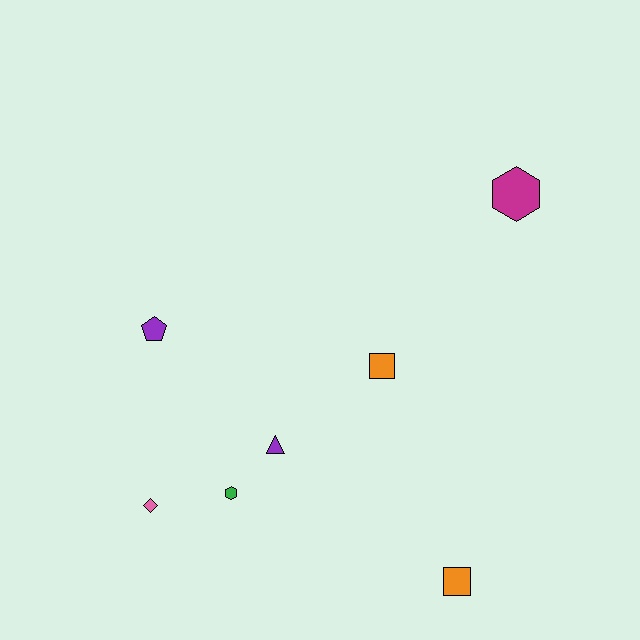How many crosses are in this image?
There are no crosses.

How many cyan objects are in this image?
There are no cyan objects.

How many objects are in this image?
There are 7 objects.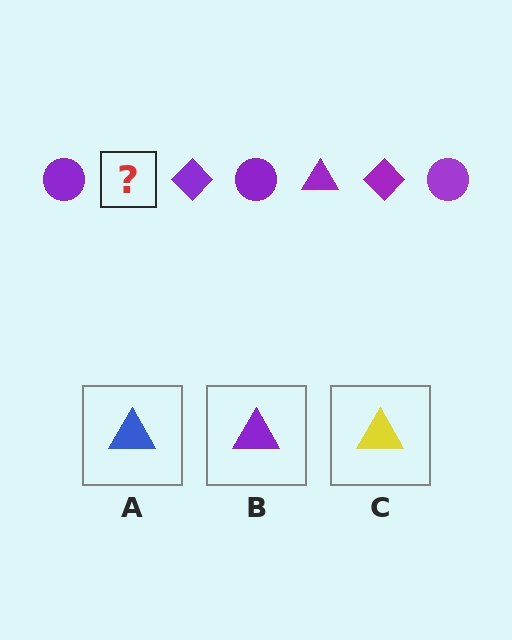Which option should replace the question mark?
Option B.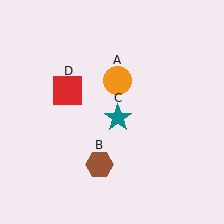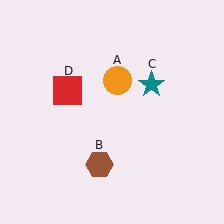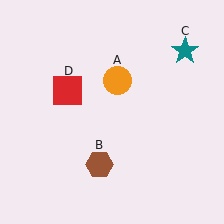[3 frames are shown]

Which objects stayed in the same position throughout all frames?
Orange circle (object A) and brown hexagon (object B) and red square (object D) remained stationary.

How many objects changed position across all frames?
1 object changed position: teal star (object C).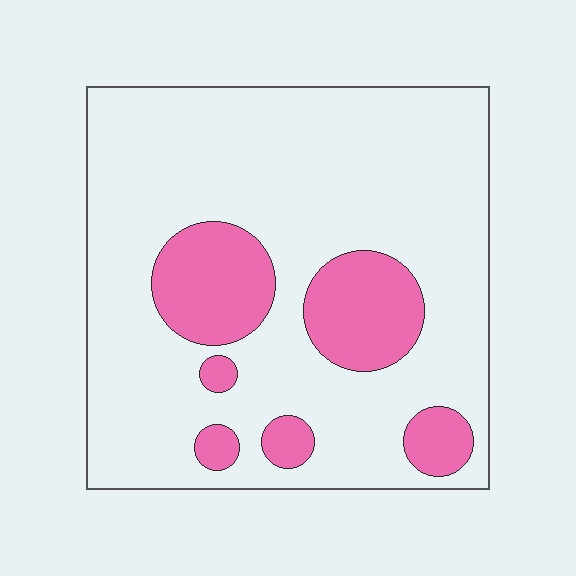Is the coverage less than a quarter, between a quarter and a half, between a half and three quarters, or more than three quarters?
Less than a quarter.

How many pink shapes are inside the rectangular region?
6.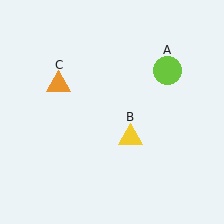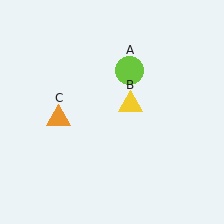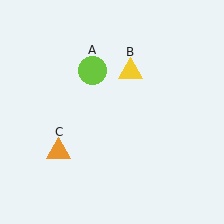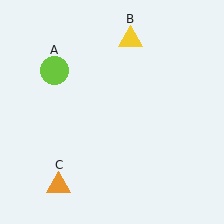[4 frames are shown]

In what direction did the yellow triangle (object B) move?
The yellow triangle (object B) moved up.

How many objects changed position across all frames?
3 objects changed position: lime circle (object A), yellow triangle (object B), orange triangle (object C).